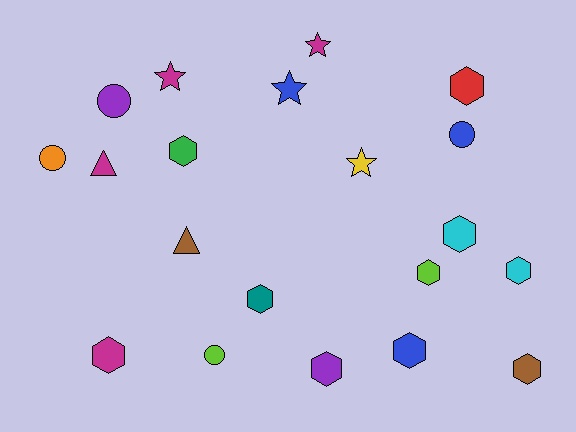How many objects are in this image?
There are 20 objects.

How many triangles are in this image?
There are 2 triangles.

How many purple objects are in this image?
There are 2 purple objects.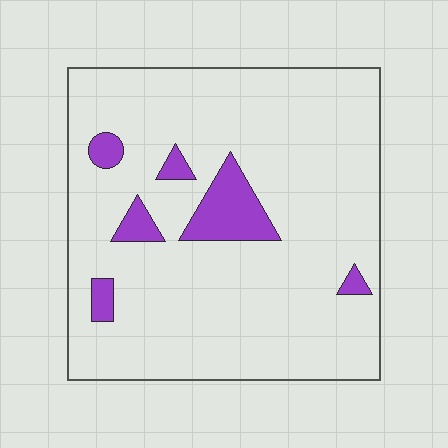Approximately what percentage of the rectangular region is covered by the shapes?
Approximately 10%.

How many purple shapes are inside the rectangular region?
6.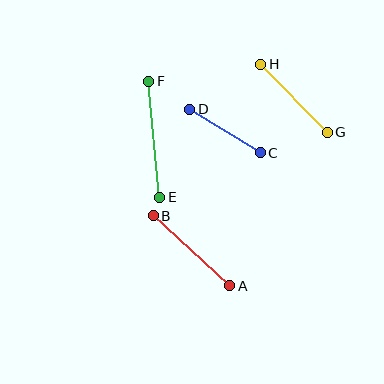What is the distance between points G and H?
The distance is approximately 95 pixels.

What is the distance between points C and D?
The distance is approximately 83 pixels.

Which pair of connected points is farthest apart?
Points E and F are farthest apart.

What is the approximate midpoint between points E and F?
The midpoint is at approximately (154, 139) pixels.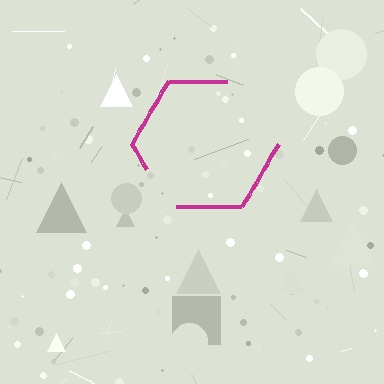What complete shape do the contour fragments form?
The contour fragments form a hexagon.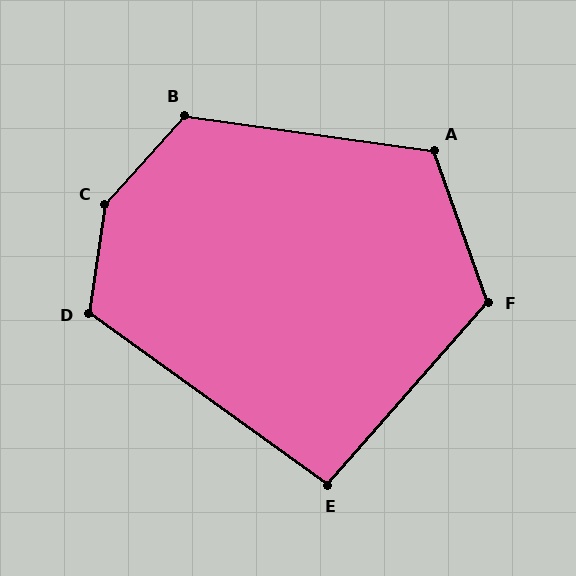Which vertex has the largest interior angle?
C, at approximately 147 degrees.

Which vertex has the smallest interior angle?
E, at approximately 96 degrees.